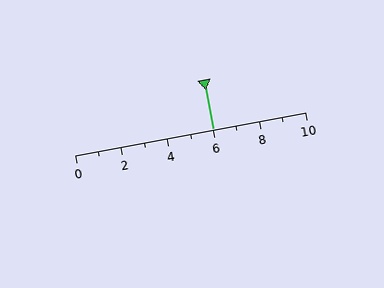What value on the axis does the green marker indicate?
The marker indicates approximately 6.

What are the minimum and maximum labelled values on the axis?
The axis runs from 0 to 10.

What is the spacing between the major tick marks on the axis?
The major ticks are spaced 2 apart.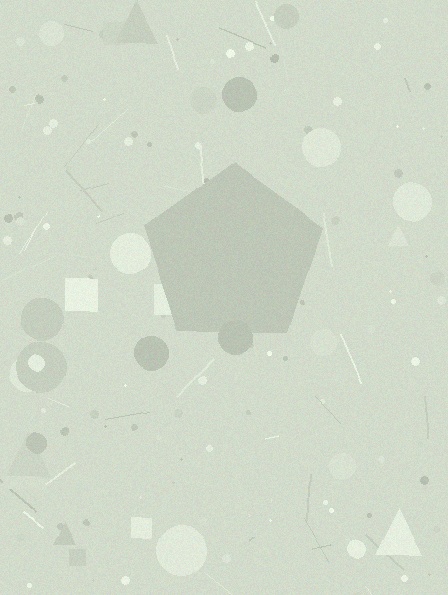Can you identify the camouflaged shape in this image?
The camouflaged shape is a pentagon.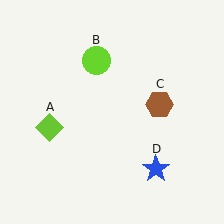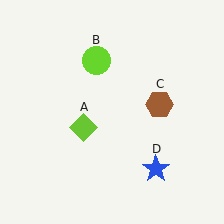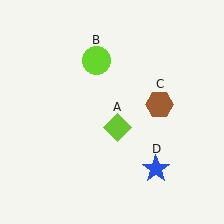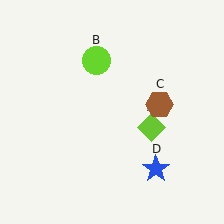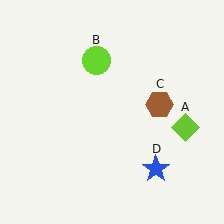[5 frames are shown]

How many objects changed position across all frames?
1 object changed position: lime diamond (object A).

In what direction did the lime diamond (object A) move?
The lime diamond (object A) moved right.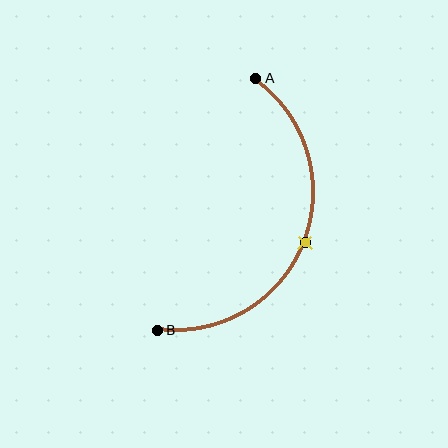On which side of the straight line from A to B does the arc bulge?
The arc bulges to the right of the straight line connecting A and B.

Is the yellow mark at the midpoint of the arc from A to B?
Yes. The yellow mark lies on the arc at equal arc-length from both A and B — it is the arc midpoint.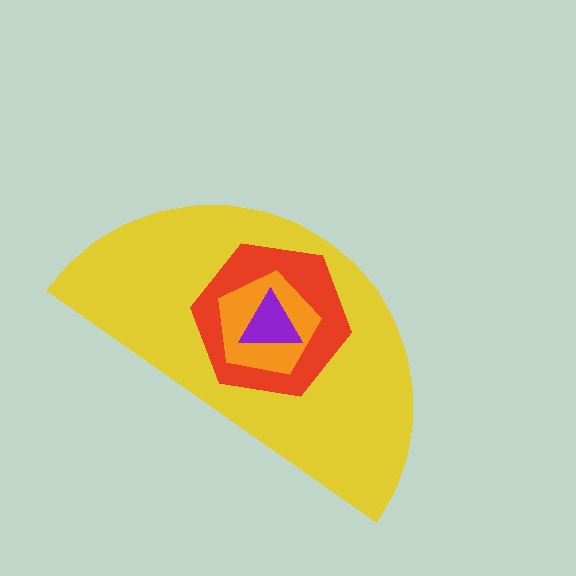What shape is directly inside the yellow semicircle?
The red hexagon.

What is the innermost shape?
The purple triangle.